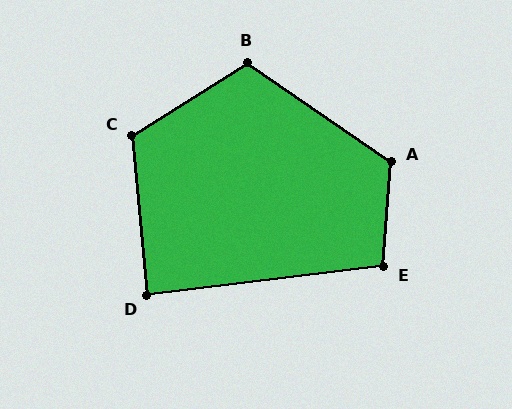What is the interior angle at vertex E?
Approximately 101 degrees (obtuse).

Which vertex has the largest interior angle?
A, at approximately 120 degrees.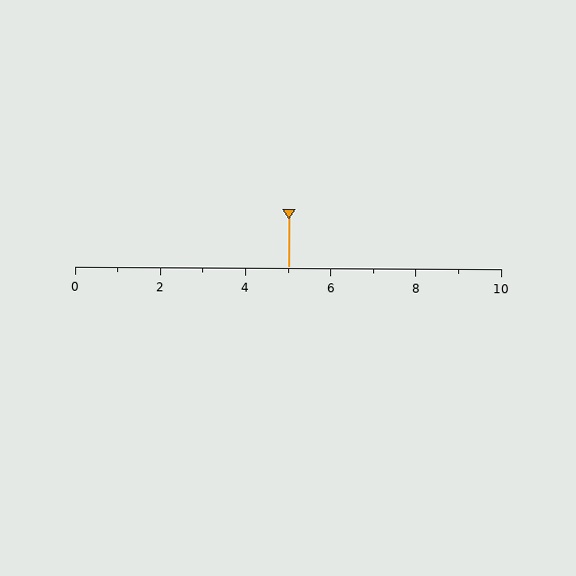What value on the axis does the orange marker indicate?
The marker indicates approximately 5.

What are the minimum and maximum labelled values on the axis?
The axis runs from 0 to 10.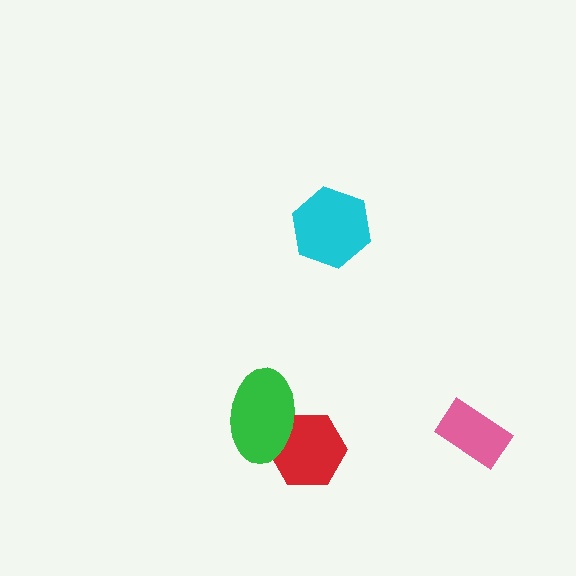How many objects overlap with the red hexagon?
1 object overlaps with the red hexagon.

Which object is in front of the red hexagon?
The green ellipse is in front of the red hexagon.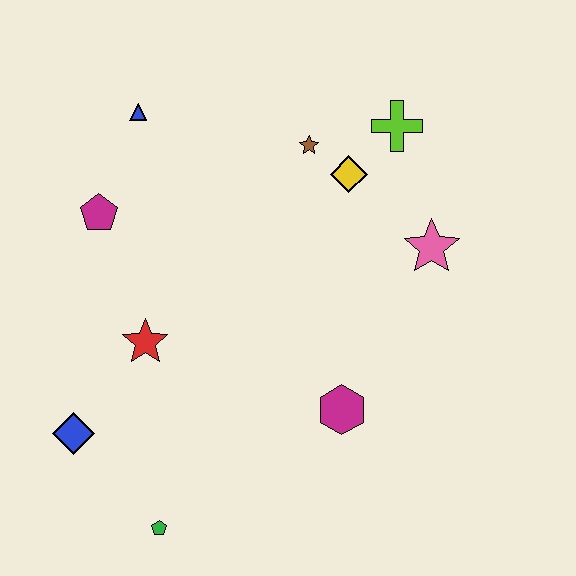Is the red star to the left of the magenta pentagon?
No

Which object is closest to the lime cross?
The yellow diamond is closest to the lime cross.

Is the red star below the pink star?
Yes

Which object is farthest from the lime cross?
The green pentagon is farthest from the lime cross.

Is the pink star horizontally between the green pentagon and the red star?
No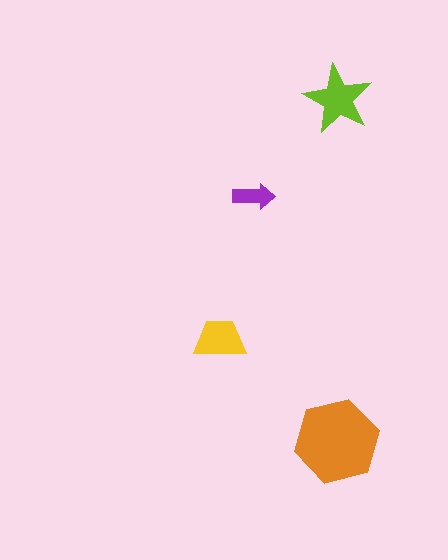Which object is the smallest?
The purple arrow.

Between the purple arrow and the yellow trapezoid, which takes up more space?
The yellow trapezoid.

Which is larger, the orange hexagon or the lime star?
The orange hexagon.